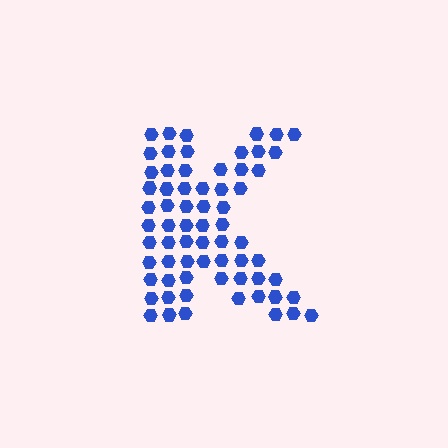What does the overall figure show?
The overall figure shows the letter K.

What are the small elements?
The small elements are hexagons.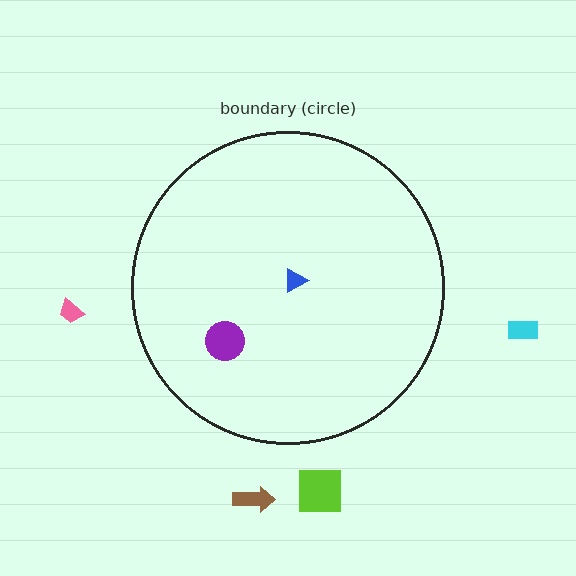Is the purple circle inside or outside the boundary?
Inside.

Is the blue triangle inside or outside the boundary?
Inside.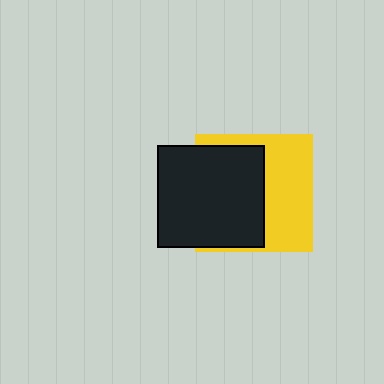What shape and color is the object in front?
The object in front is a black rectangle.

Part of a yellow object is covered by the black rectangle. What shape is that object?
It is a square.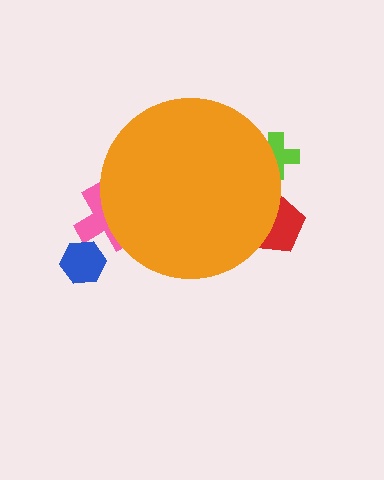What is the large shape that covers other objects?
An orange circle.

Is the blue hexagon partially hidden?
No, the blue hexagon is fully visible.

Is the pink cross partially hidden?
Yes, the pink cross is partially hidden behind the orange circle.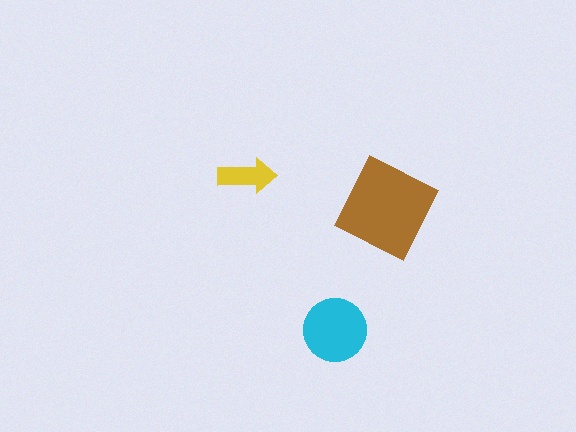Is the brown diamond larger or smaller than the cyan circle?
Larger.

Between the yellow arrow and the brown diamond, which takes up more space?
The brown diamond.